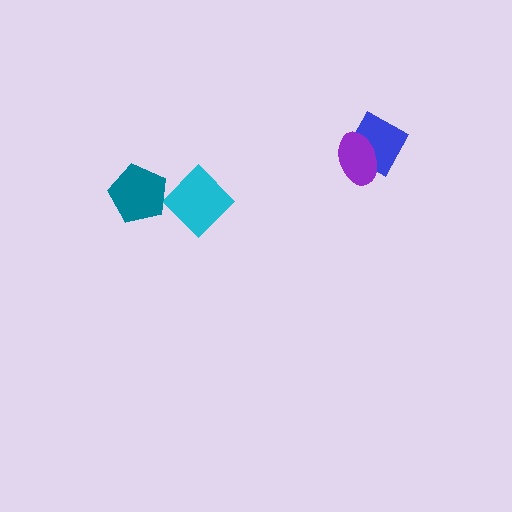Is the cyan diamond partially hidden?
No, no other shape covers it.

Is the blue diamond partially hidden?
Yes, it is partially covered by another shape.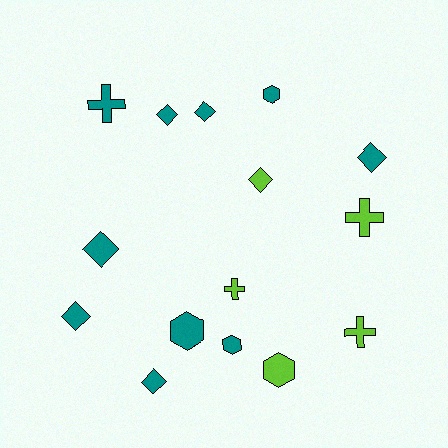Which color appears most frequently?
Teal, with 10 objects.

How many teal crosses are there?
There is 1 teal cross.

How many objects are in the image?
There are 15 objects.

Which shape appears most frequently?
Diamond, with 7 objects.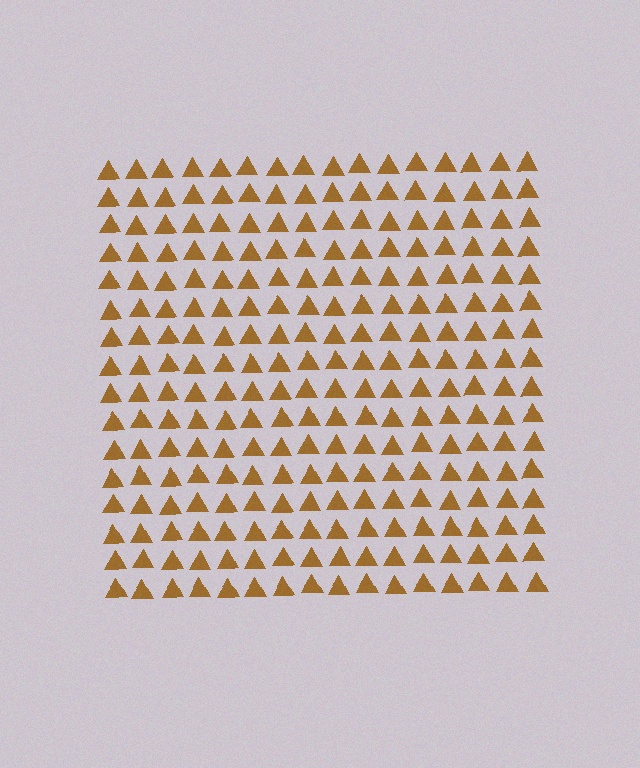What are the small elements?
The small elements are triangles.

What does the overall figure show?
The overall figure shows a square.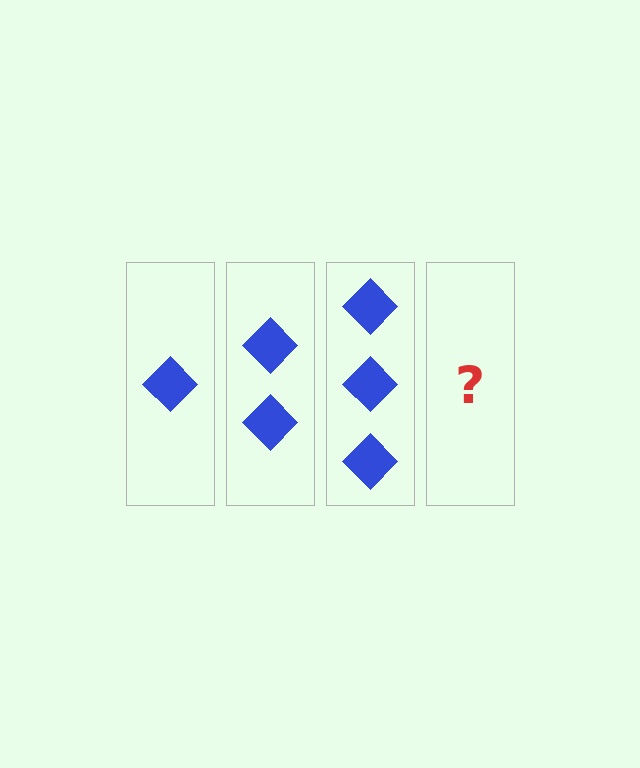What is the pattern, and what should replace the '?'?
The pattern is that each step adds one more diamond. The '?' should be 4 diamonds.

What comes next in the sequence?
The next element should be 4 diamonds.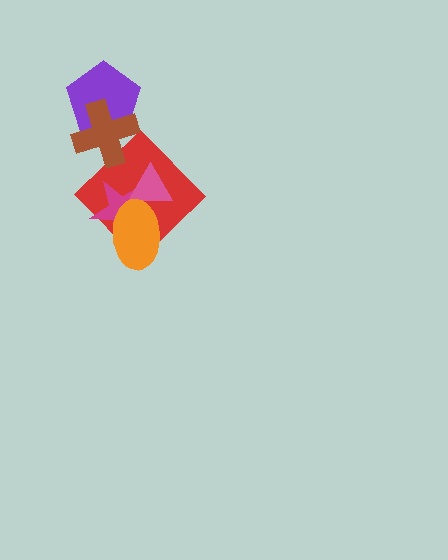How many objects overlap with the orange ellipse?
3 objects overlap with the orange ellipse.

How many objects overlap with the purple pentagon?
1 object overlaps with the purple pentagon.